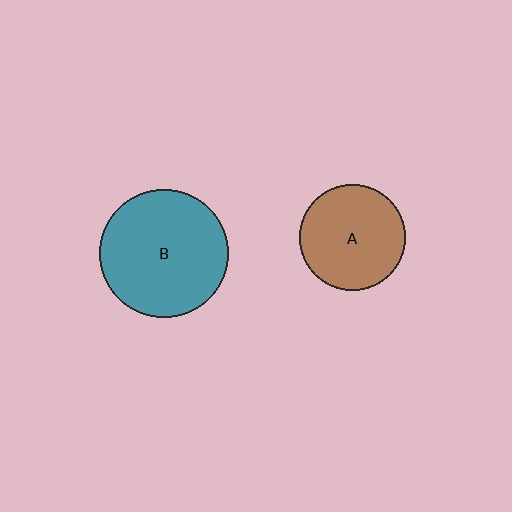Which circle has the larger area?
Circle B (teal).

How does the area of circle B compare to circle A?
Approximately 1.5 times.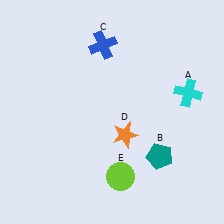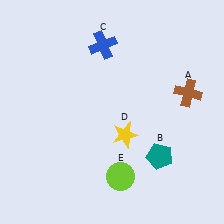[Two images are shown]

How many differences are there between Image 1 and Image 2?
There are 2 differences between the two images.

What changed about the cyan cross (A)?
In Image 1, A is cyan. In Image 2, it changed to brown.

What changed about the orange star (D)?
In Image 1, D is orange. In Image 2, it changed to yellow.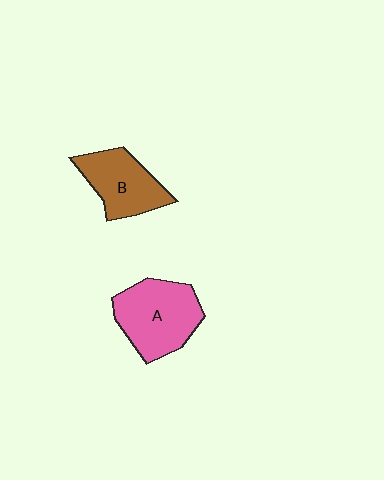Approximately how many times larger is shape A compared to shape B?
Approximately 1.3 times.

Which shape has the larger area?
Shape A (pink).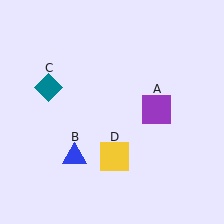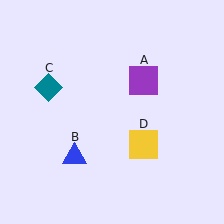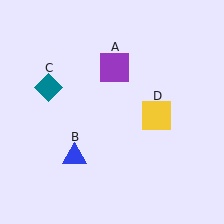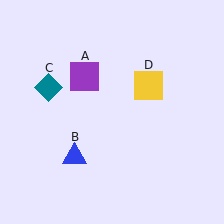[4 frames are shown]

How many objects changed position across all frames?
2 objects changed position: purple square (object A), yellow square (object D).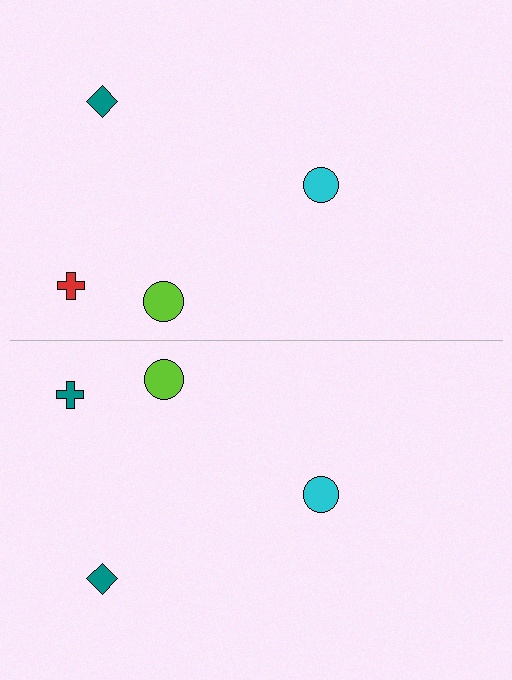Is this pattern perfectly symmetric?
No, the pattern is not perfectly symmetric. The teal cross on the bottom side breaks the symmetry — its mirror counterpart is red.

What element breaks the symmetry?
The teal cross on the bottom side breaks the symmetry — its mirror counterpart is red.